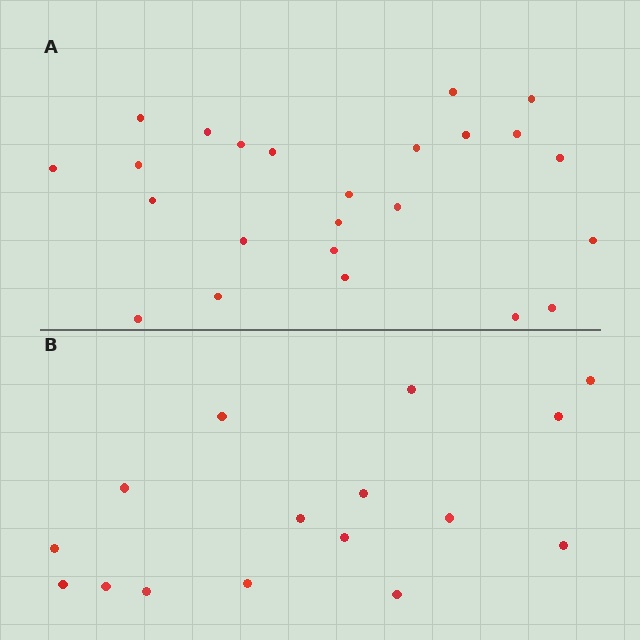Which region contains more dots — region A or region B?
Region A (the top region) has more dots.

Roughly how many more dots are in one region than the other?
Region A has roughly 8 or so more dots than region B.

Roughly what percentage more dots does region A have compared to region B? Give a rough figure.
About 50% more.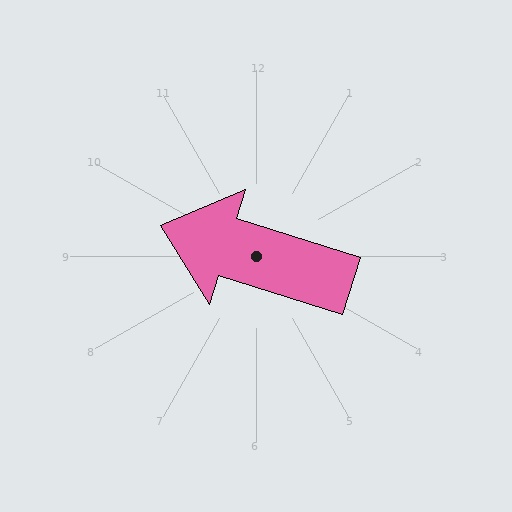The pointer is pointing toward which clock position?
Roughly 10 o'clock.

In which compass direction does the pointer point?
West.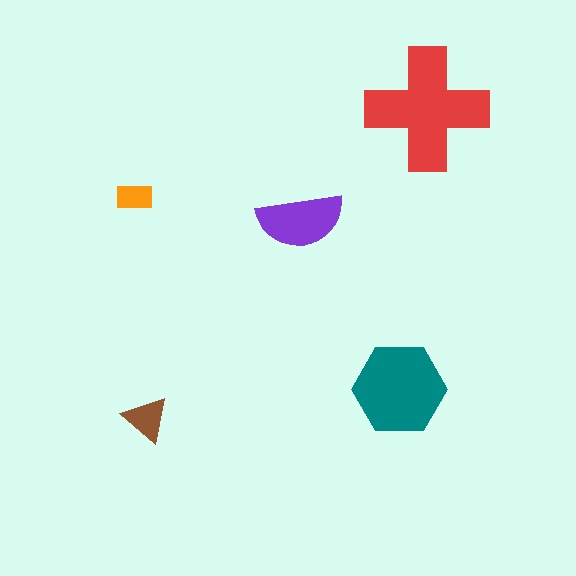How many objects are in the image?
There are 5 objects in the image.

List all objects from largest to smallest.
The red cross, the teal hexagon, the purple semicircle, the brown triangle, the orange rectangle.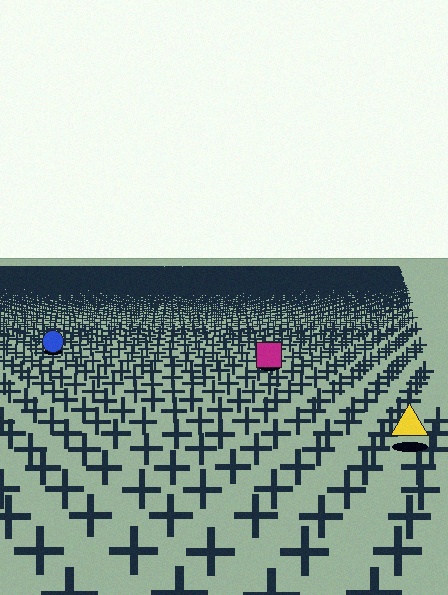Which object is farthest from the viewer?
The blue circle is farthest from the viewer. It appears smaller and the ground texture around it is denser.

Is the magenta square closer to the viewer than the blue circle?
Yes. The magenta square is closer — you can tell from the texture gradient: the ground texture is coarser near it.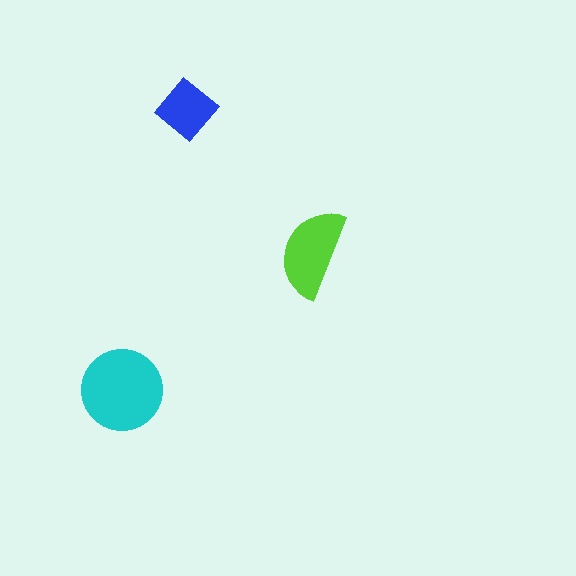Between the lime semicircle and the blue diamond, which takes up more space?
The lime semicircle.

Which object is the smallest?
The blue diamond.